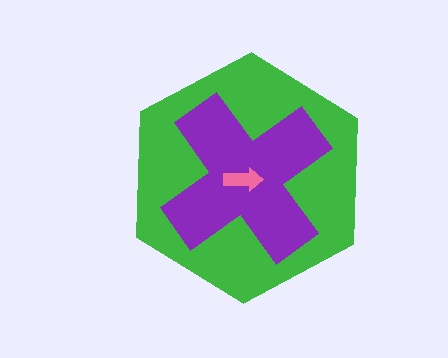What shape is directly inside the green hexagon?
The purple cross.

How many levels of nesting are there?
3.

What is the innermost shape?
The pink arrow.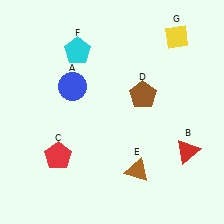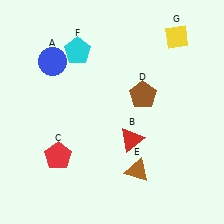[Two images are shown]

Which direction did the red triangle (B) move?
The red triangle (B) moved left.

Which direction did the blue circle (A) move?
The blue circle (A) moved up.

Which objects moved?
The objects that moved are: the blue circle (A), the red triangle (B).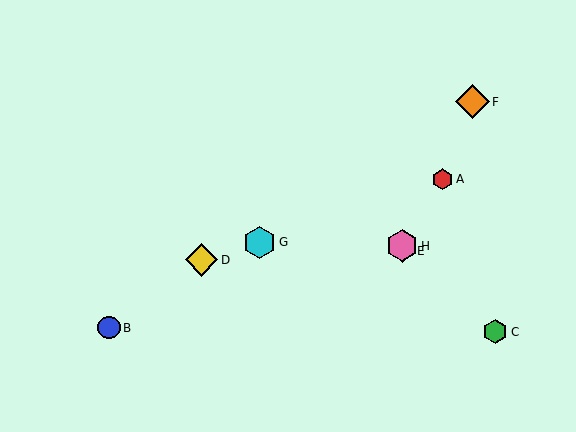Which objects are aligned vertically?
Objects E, H are aligned vertically.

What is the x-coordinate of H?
Object H is at x≈402.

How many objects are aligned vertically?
2 objects (E, H) are aligned vertically.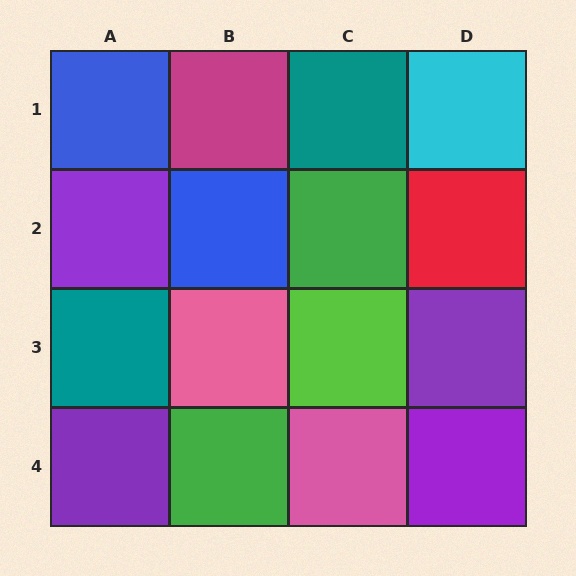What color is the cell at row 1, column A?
Blue.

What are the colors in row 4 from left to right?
Purple, green, pink, purple.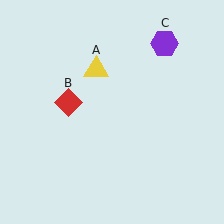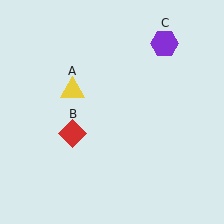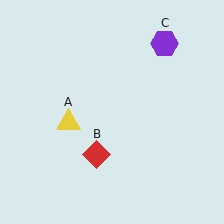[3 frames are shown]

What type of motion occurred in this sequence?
The yellow triangle (object A), red diamond (object B) rotated counterclockwise around the center of the scene.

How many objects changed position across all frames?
2 objects changed position: yellow triangle (object A), red diamond (object B).